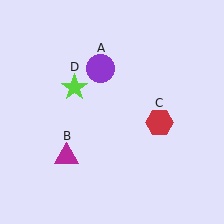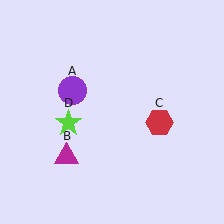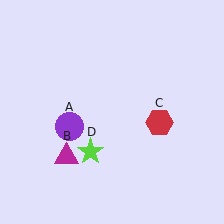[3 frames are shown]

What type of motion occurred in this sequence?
The purple circle (object A), lime star (object D) rotated counterclockwise around the center of the scene.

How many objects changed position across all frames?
2 objects changed position: purple circle (object A), lime star (object D).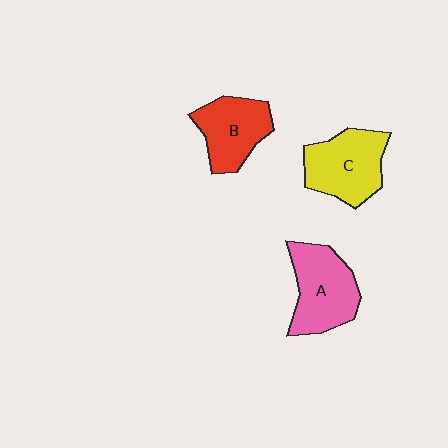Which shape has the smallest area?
Shape B (red).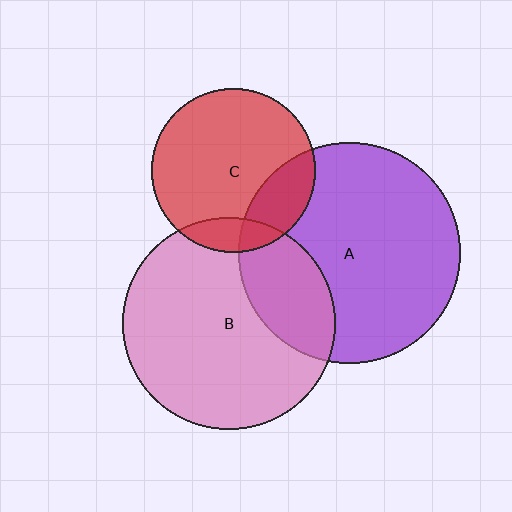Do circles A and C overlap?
Yes.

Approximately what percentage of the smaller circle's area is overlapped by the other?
Approximately 20%.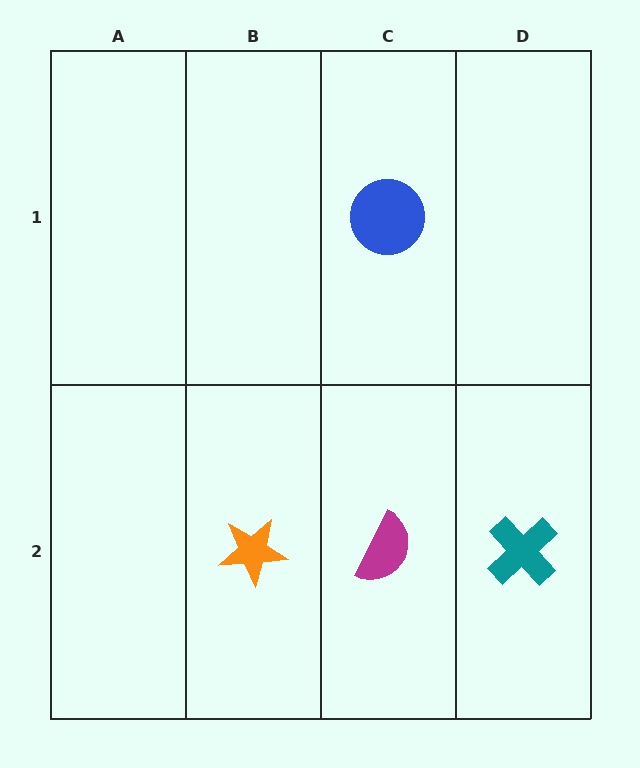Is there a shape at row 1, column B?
No, that cell is empty.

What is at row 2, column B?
An orange star.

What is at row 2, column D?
A teal cross.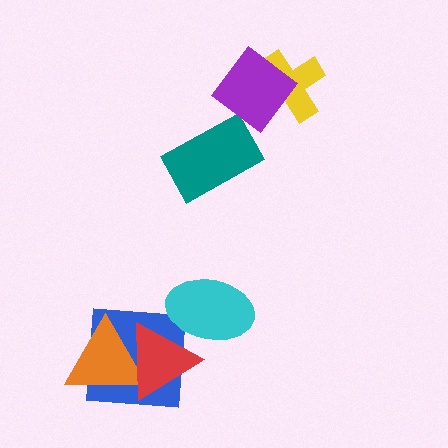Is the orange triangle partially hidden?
Yes, it is partially covered by another shape.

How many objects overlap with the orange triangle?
2 objects overlap with the orange triangle.